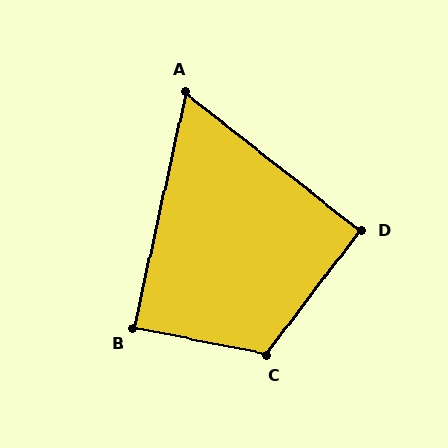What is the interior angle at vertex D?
Approximately 91 degrees (approximately right).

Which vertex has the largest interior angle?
C, at approximately 116 degrees.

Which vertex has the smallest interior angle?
A, at approximately 64 degrees.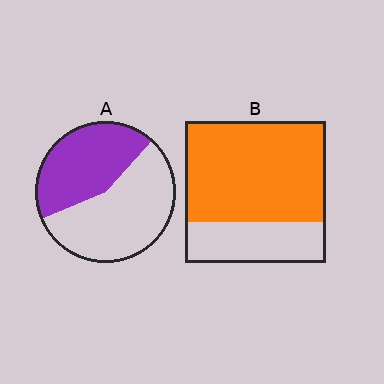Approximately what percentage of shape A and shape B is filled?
A is approximately 45% and B is approximately 70%.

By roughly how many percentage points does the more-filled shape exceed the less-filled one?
By roughly 30 percentage points (B over A).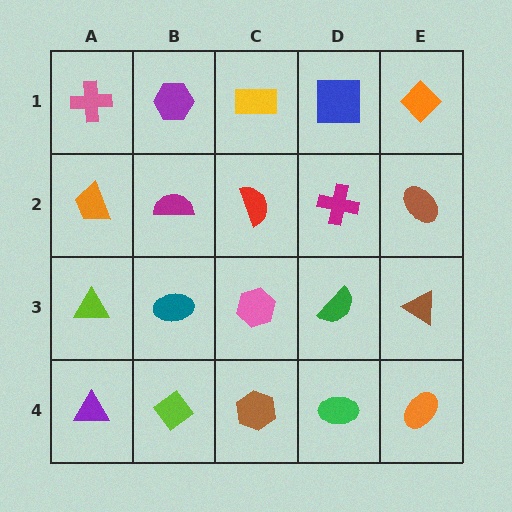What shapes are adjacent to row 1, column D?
A magenta cross (row 2, column D), a yellow rectangle (row 1, column C), an orange diamond (row 1, column E).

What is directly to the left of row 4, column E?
A green ellipse.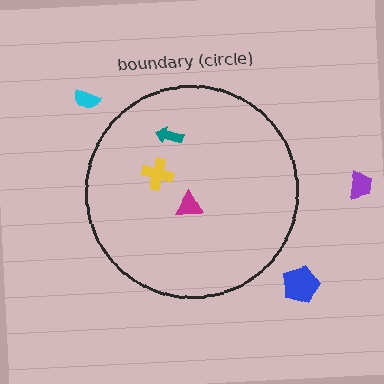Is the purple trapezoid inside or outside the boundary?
Outside.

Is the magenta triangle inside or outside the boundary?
Inside.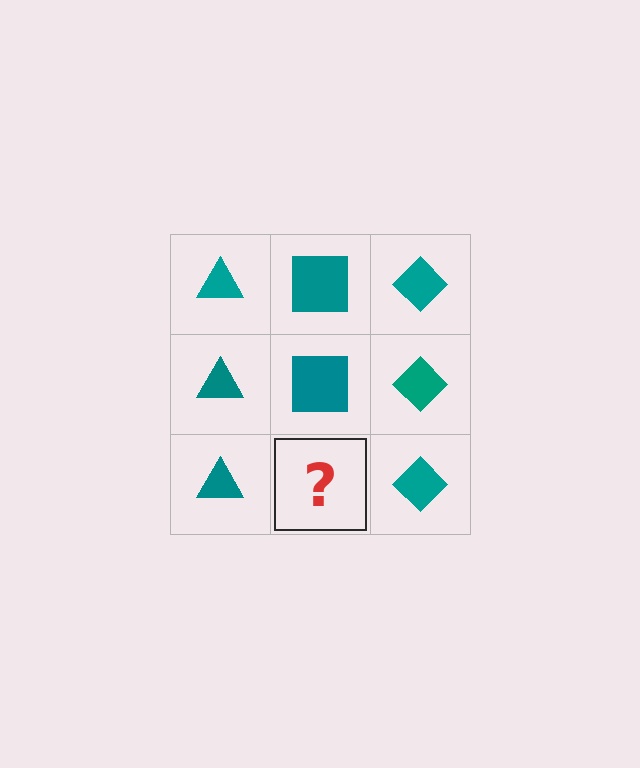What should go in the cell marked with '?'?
The missing cell should contain a teal square.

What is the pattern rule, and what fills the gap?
The rule is that each column has a consistent shape. The gap should be filled with a teal square.